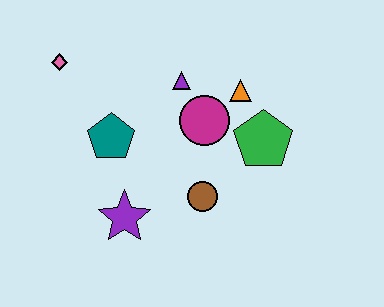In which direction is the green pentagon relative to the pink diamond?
The green pentagon is to the right of the pink diamond.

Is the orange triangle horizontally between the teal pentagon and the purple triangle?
No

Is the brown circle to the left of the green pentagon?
Yes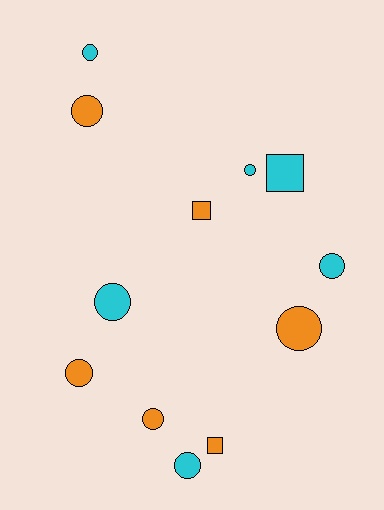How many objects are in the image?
There are 12 objects.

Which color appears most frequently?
Cyan, with 6 objects.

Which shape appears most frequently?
Circle, with 9 objects.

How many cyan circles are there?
There are 5 cyan circles.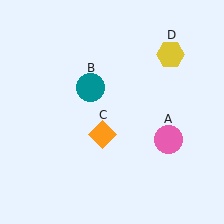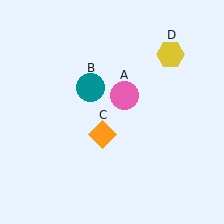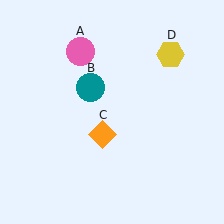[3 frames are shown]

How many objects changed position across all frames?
1 object changed position: pink circle (object A).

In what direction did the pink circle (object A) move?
The pink circle (object A) moved up and to the left.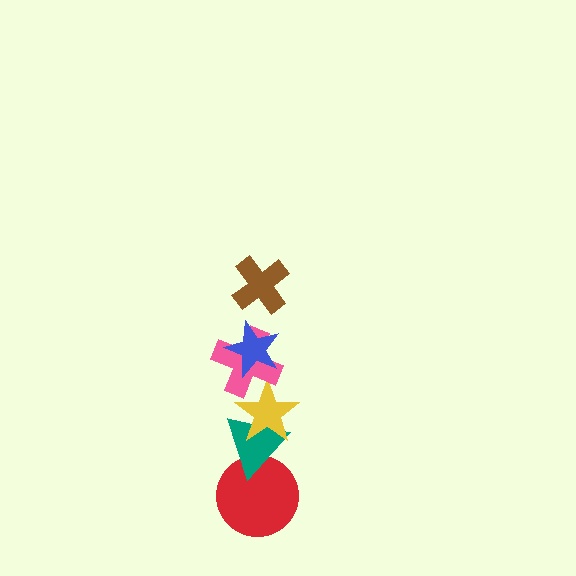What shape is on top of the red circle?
The teal triangle is on top of the red circle.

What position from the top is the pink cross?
The pink cross is 3rd from the top.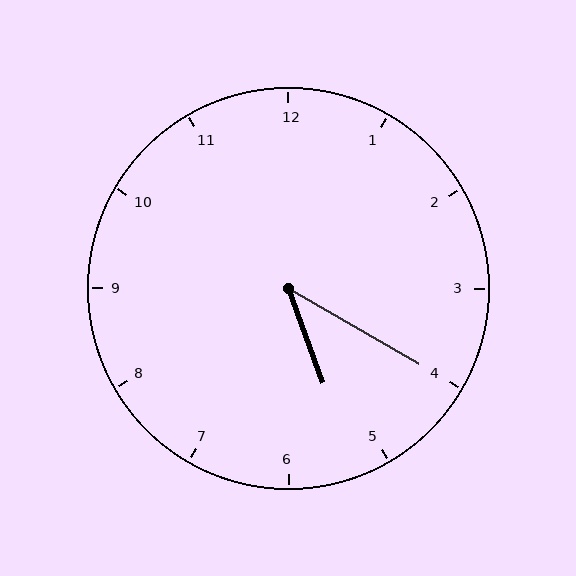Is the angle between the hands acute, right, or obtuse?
It is acute.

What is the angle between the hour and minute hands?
Approximately 40 degrees.